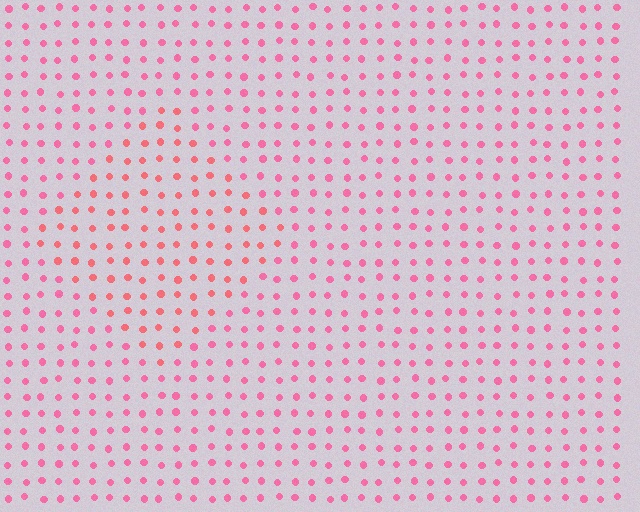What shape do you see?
I see a diamond.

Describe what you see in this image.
The image is filled with small pink elements in a uniform arrangement. A diamond-shaped region is visible where the elements are tinted to a slightly different hue, forming a subtle color boundary.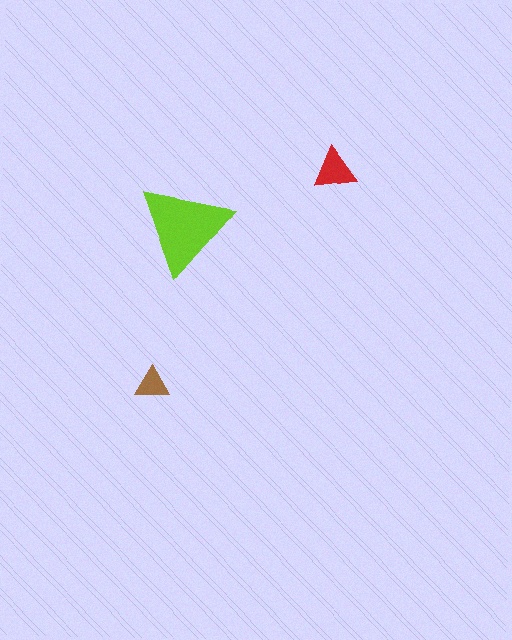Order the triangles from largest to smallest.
the lime one, the red one, the brown one.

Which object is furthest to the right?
The red triangle is rightmost.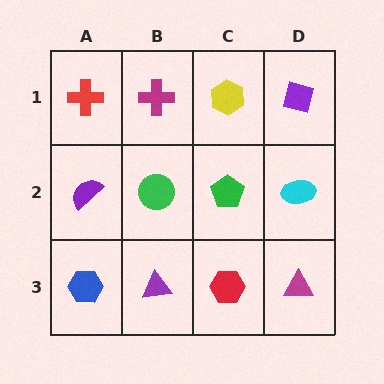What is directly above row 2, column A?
A red cross.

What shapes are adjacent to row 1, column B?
A green circle (row 2, column B), a red cross (row 1, column A), a yellow hexagon (row 1, column C).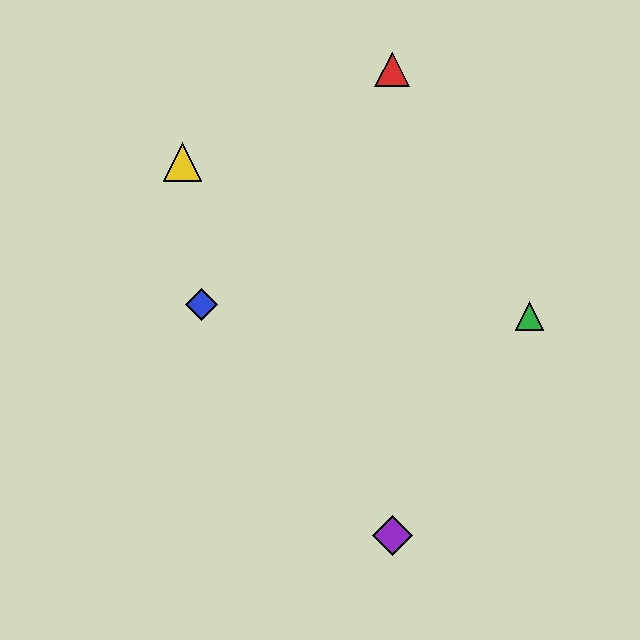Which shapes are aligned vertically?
The red triangle, the purple diamond are aligned vertically.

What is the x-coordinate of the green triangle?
The green triangle is at x≈530.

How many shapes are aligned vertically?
2 shapes (the red triangle, the purple diamond) are aligned vertically.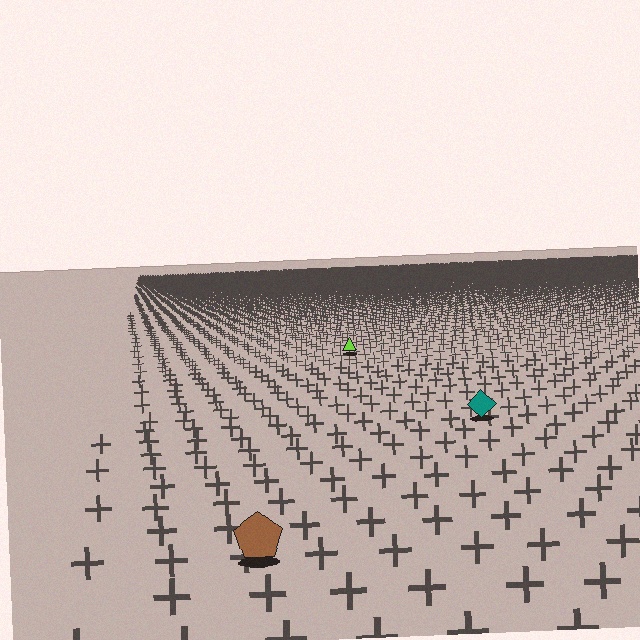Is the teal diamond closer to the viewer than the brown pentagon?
No. The brown pentagon is closer — you can tell from the texture gradient: the ground texture is coarser near it.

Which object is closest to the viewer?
The brown pentagon is closest. The texture marks near it are larger and more spread out.